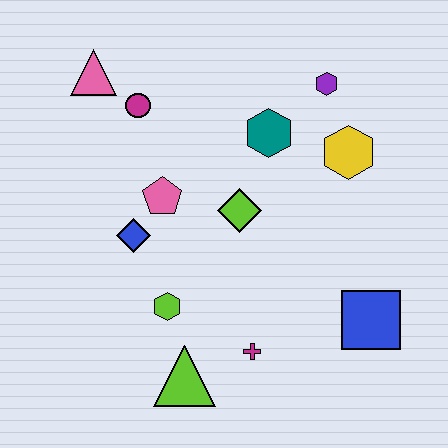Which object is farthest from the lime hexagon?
The purple hexagon is farthest from the lime hexagon.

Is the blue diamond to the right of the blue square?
No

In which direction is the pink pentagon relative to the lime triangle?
The pink pentagon is above the lime triangle.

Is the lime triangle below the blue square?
Yes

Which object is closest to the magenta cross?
The lime triangle is closest to the magenta cross.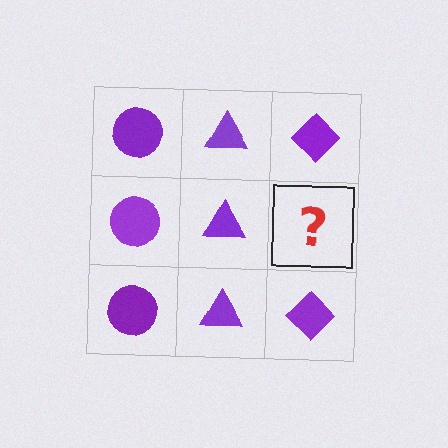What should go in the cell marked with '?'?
The missing cell should contain a purple diamond.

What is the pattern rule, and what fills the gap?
The rule is that each column has a consistent shape. The gap should be filled with a purple diamond.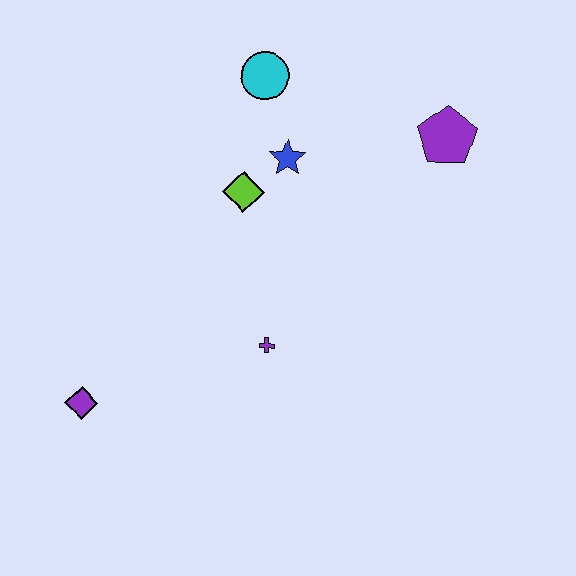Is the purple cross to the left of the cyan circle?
No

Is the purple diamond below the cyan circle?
Yes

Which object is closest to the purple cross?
The lime diamond is closest to the purple cross.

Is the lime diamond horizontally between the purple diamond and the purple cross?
Yes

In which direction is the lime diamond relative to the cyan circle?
The lime diamond is below the cyan circle.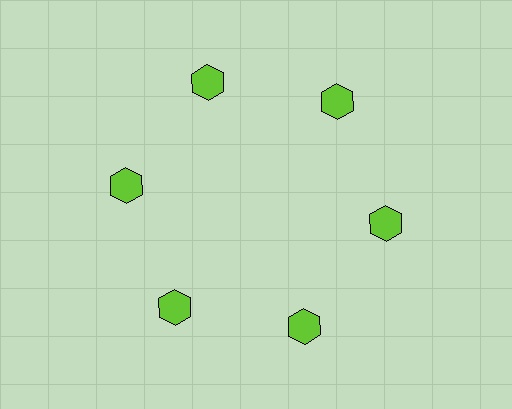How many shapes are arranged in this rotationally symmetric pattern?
There are 6 shapes, arranged in 6 groups of 1.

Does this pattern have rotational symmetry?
Yes, this pattern has 6-fold rotational symmetry. It looks the same after rotating 60 degrees around the center.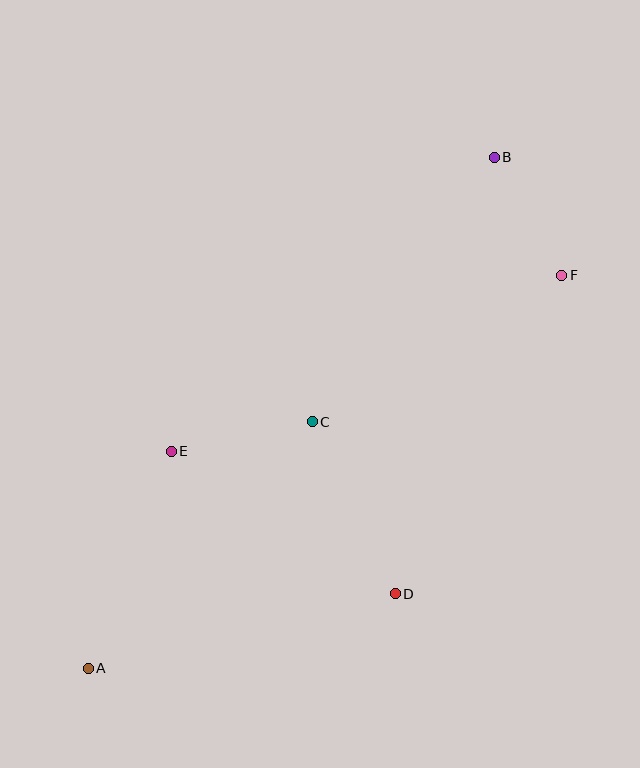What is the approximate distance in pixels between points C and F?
The distance between C and F is approximately 289 pixels.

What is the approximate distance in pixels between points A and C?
The distance between A and C is approximately 333 pixels.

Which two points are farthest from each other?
Points A and B are farthest from each other.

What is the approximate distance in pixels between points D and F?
The distance between D and F is approximately 360 pixels.